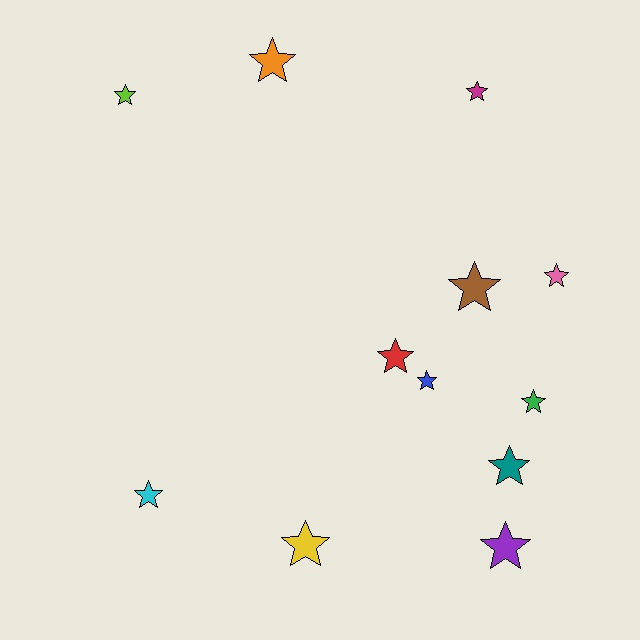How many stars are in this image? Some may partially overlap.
There are 12 stars.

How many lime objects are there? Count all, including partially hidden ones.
There is 1 lime object.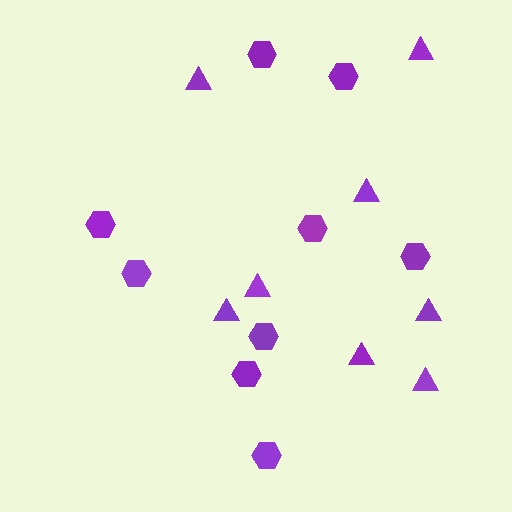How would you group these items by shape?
There are 2 groups: one group of hexagons (9) and one group of triangles (8).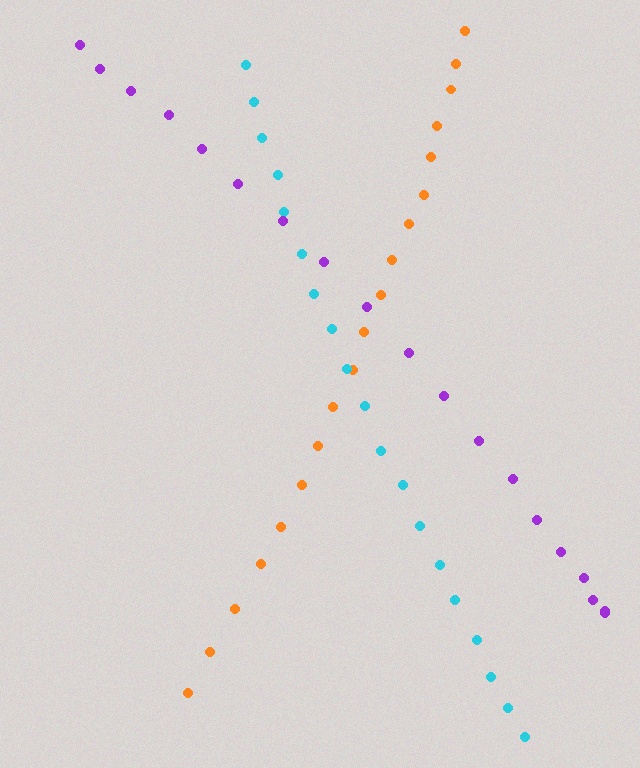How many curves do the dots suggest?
There are 3 distinct paths.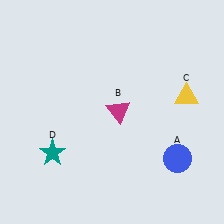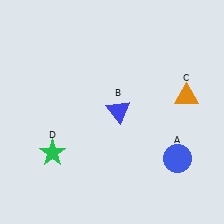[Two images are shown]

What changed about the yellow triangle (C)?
In Image 1, C is yellow. In Image 2, it changed to orange.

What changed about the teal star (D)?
In Image 1, D is teal. In Image 2, it changed to green.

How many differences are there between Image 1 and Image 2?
There are 3 differences between the two images.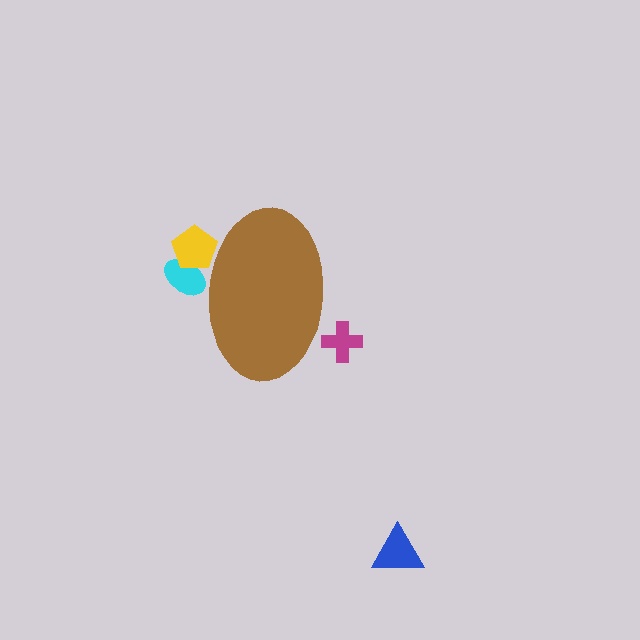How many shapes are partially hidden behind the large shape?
3 shapes are partially hidden.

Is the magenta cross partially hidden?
Yes, the magenta cross is partially hidden behind the brown ellipse.